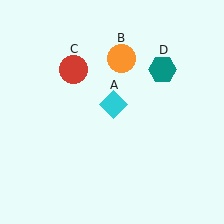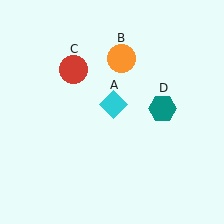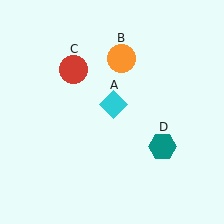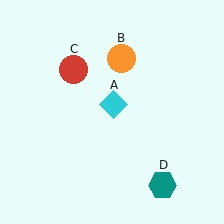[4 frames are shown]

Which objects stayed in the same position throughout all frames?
Cyan diamond (object A) and orange circle (object B) and red circle (object C) remained stationary.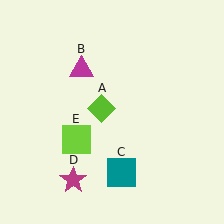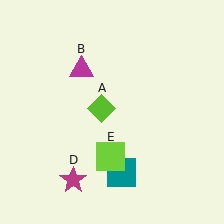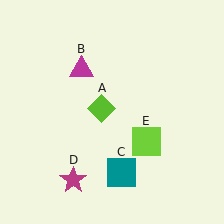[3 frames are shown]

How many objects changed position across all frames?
1 object changed position: lime square (object E).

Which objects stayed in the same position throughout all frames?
Lime diamond (object A) and magenta triangle (object B) and teal square (object C) and magenta star (object D) remained stationary.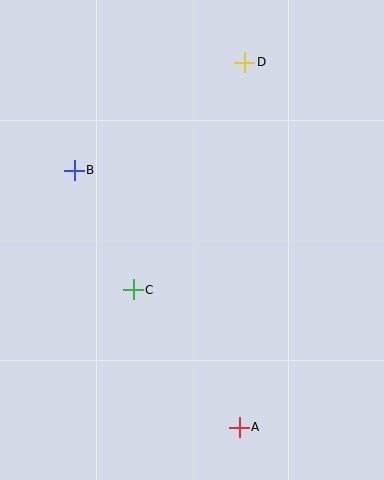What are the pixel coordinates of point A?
Point A is at (239, 427).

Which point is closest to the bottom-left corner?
Point C is closest to the bottom-left corner.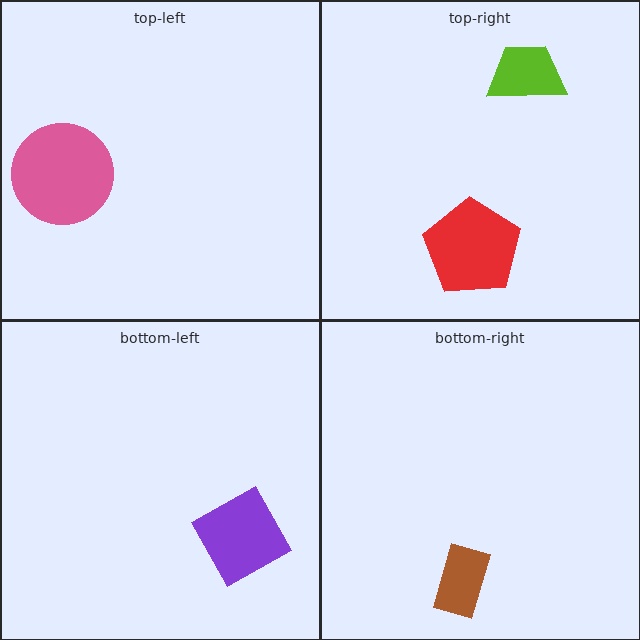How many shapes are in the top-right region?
2.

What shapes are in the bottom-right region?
The brown rectangle.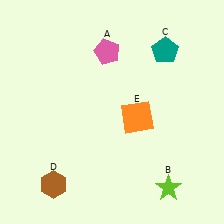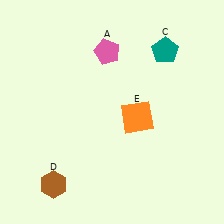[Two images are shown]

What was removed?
The lime star (B) was removed in Image 2.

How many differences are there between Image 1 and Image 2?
There is 1 difference between the two images.